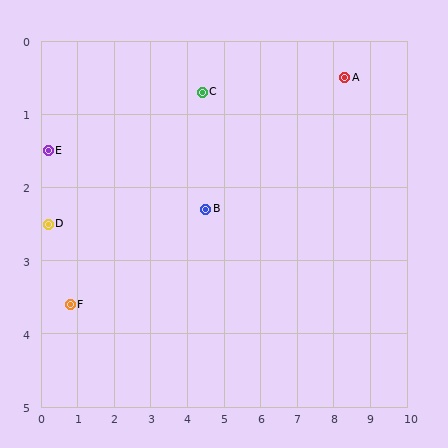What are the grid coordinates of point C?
Point C is at approximately (4.4, 0.7).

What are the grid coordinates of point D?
Point D is at approximately (0.2, 2.5).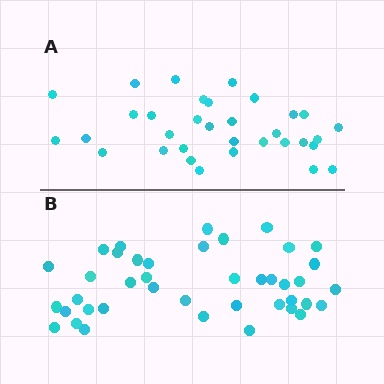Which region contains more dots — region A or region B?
Region B (the bottom region) has more dots.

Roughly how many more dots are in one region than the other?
Region B has roughly 8 or so more dots than region A.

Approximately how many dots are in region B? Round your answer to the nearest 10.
About 40 dots. (The exact count is 41, which rounds to 40.)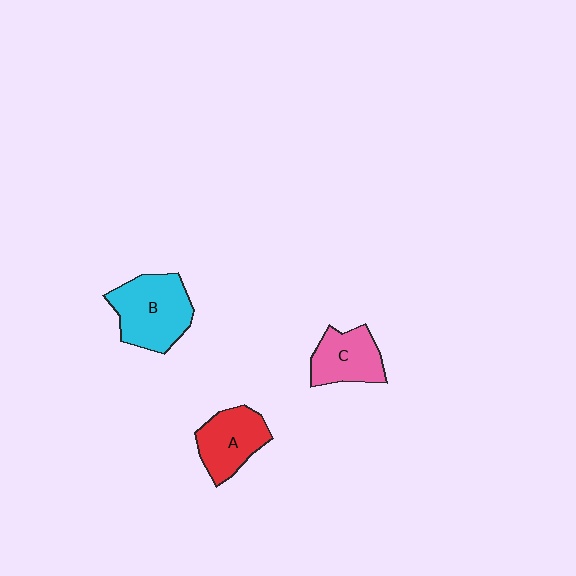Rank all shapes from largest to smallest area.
From largest to smallest: B (cyan), A (red), C (pink).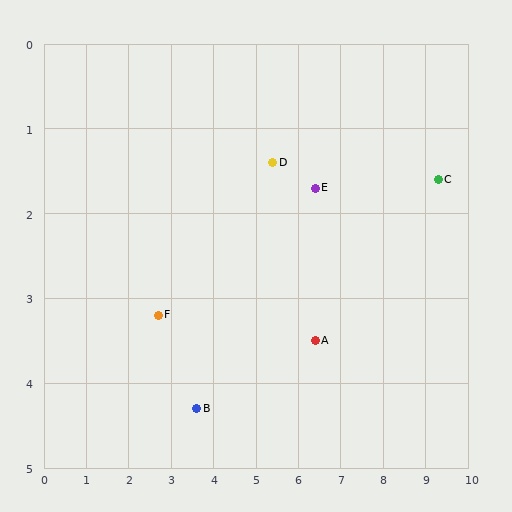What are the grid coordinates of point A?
Point A is at approximately (6.4, 3.5).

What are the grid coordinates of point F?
Point F is at approximately (2.7, 3.2).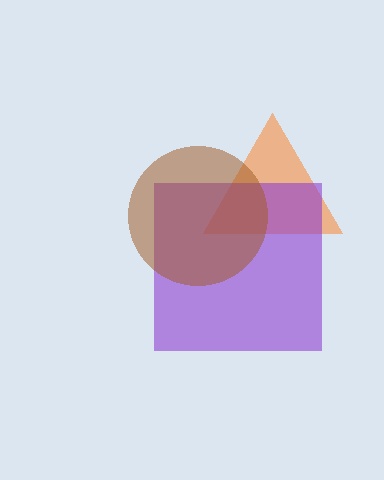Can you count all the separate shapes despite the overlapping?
Yes, there are 3 separate shapes.